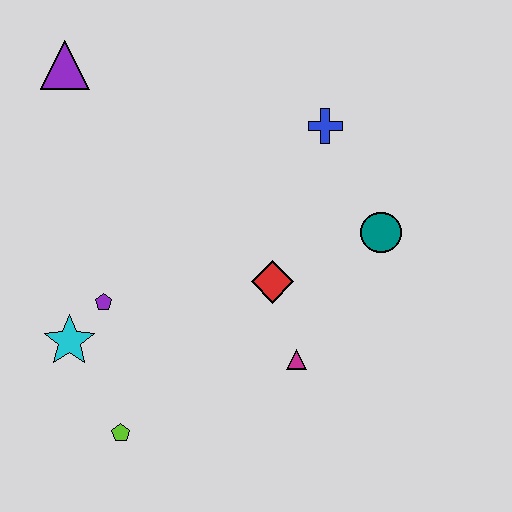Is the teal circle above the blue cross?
No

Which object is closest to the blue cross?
The teal circle is closest to the blue cross.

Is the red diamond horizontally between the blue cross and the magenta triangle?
No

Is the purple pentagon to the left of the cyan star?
No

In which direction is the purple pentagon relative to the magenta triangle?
The purple pentagon is to the left of the magenta triangle.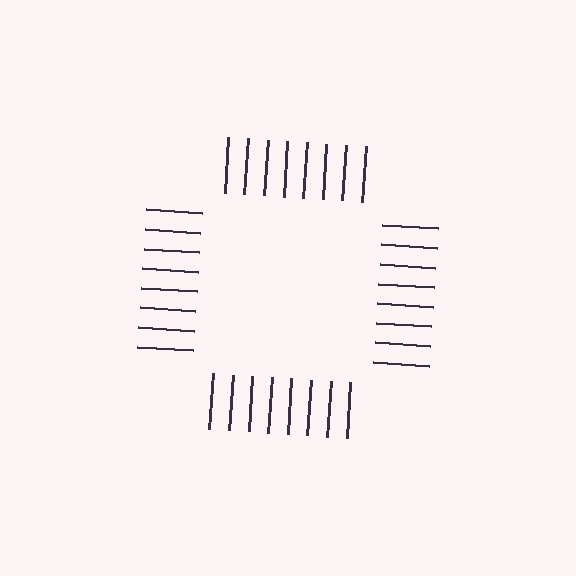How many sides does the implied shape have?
4 sides — the line-ends trace a square.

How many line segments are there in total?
32 — 8 along each of the 4 edges.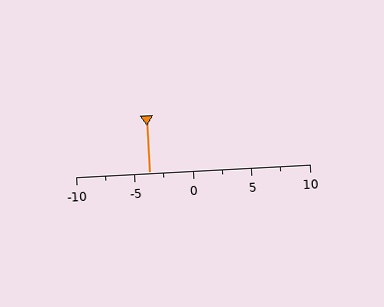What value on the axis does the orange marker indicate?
The marker indicates approximately -3.8.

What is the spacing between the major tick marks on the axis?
The major ticks are spaced 5 apart.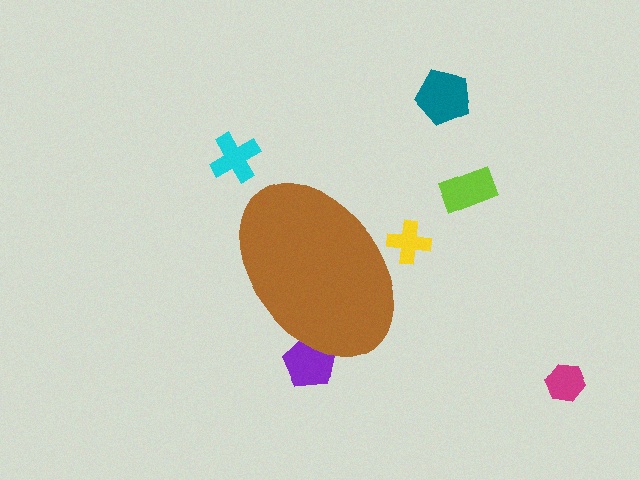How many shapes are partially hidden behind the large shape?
2 shapes are partially hidden.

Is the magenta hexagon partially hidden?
No, the magenta hexagon is fully visible.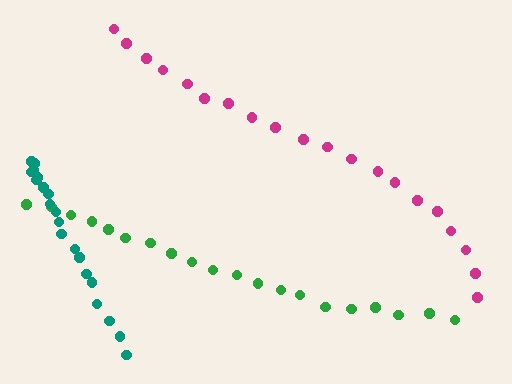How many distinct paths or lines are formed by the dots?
There are 3 distinct paths.